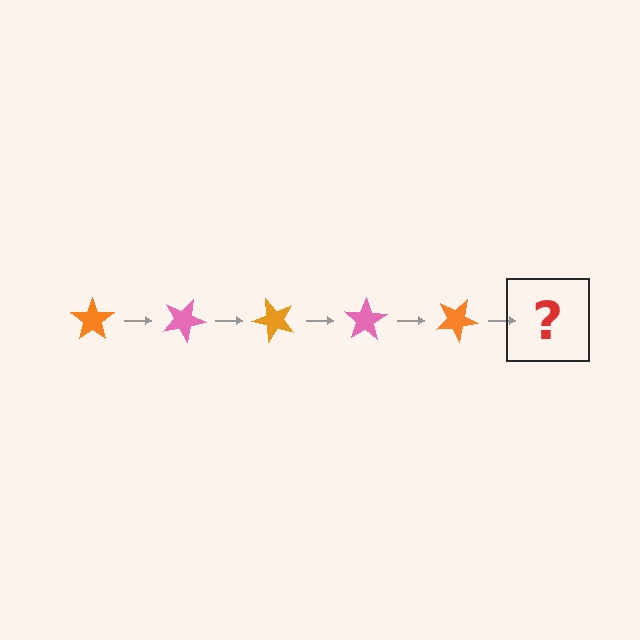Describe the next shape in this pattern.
It should be a pink star, rotated 125 degrees from the start.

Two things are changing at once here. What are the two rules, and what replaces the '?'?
The two rules are that it rotates 25 degrees each step and the color cycles through orange and pink. The '?' should be a pink star, rotated 125 degrees from the start.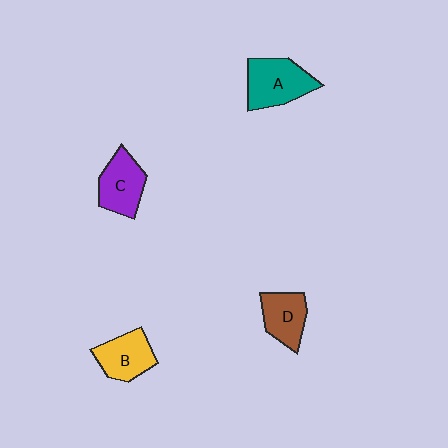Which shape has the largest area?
Shape A (teal).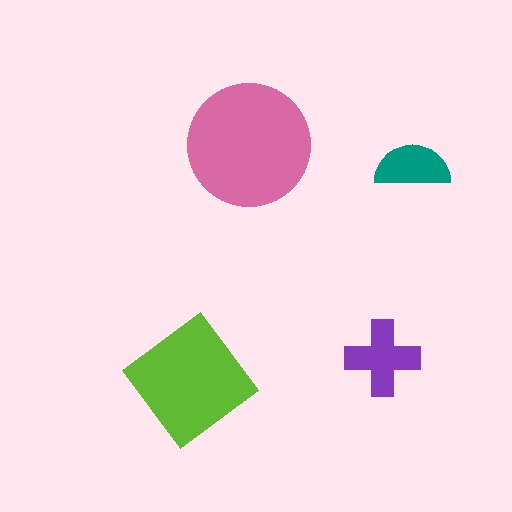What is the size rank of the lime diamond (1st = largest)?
2nd.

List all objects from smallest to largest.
The teal semicircle, the purple cross, the lime diamond, the pink circle.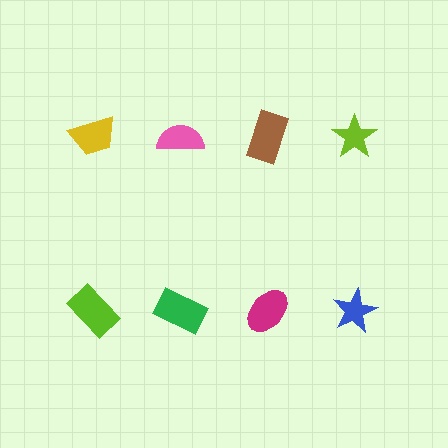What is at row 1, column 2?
A pink semicircle.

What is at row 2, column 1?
A lime rectangle.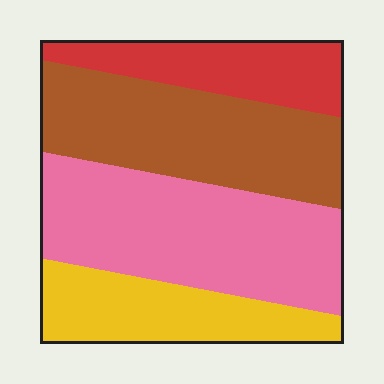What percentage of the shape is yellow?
Yellow covers roughly 20% of the shape.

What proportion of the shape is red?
Red covers about 15% of the shape.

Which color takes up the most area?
Pink, at roughly 35%.